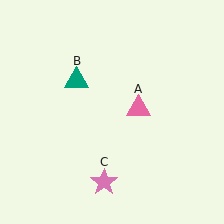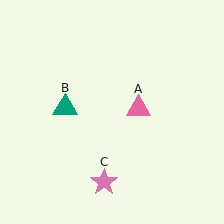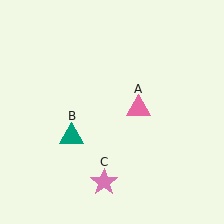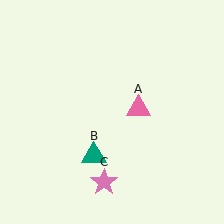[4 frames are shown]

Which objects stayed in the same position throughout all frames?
Pink triangle (object A) and pink star (object C) remained stationary.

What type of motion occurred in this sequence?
The teal triangle (object B) rotated counterclockwise around the center of the scene.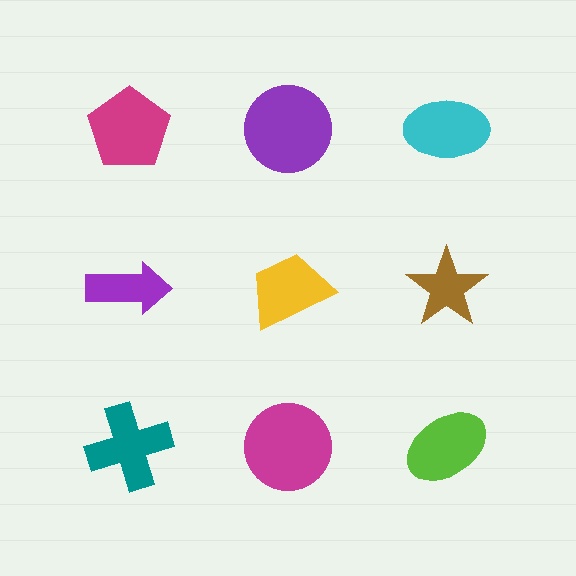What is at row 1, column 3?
A cyan ellipse.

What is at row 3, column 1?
A teal cross.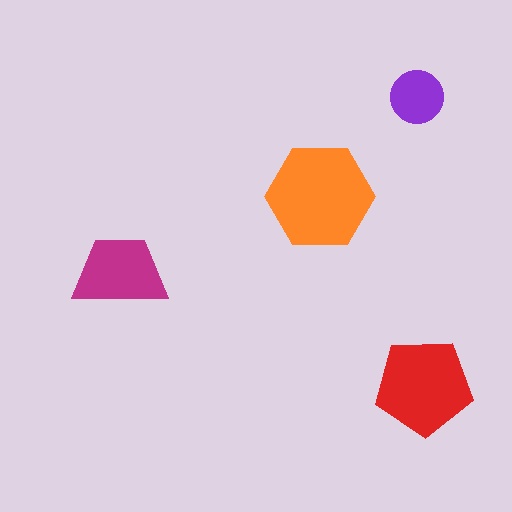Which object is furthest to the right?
The red pentagon is rightmost.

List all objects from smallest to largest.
The purple circle, the magenta trapezoid, the red pentagon, the orange hexagon.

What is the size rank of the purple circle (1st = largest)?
4th.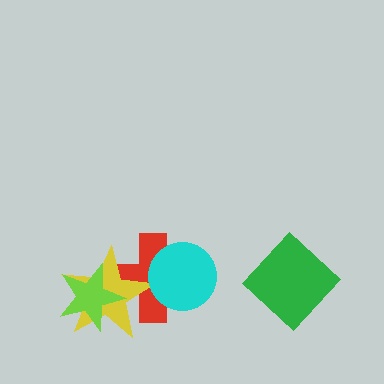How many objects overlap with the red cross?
3 objects overlap with the red cross.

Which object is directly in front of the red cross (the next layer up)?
The yellow star is directly in front of the red cross.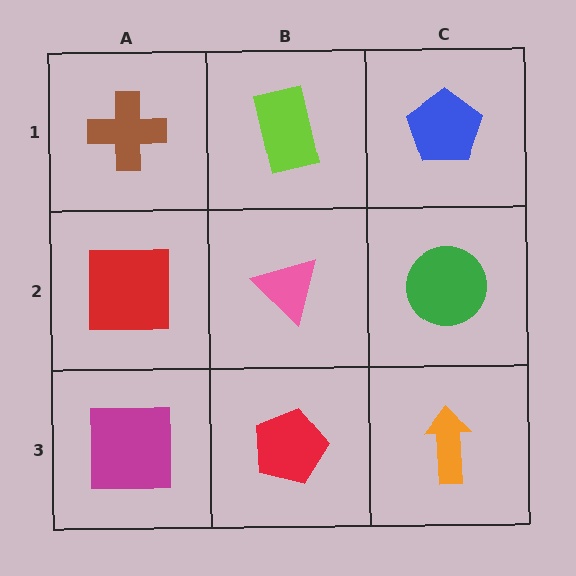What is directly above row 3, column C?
A green circle.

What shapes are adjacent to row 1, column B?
A pink triangle (row 2, column B), a brown cross (row 1, column A), a blue pentagon (row 1, column C).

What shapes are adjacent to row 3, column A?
A red square (row 2, column A), a red pentagon (row 3, column B).